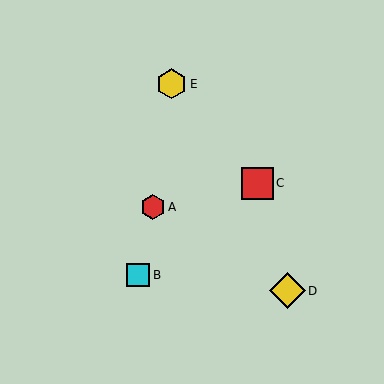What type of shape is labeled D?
Shape D is a yellow diamond.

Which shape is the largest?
The yellow diamond (labeled D) is the largest.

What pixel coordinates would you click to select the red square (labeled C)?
Click at (257, 183) to select the red square C.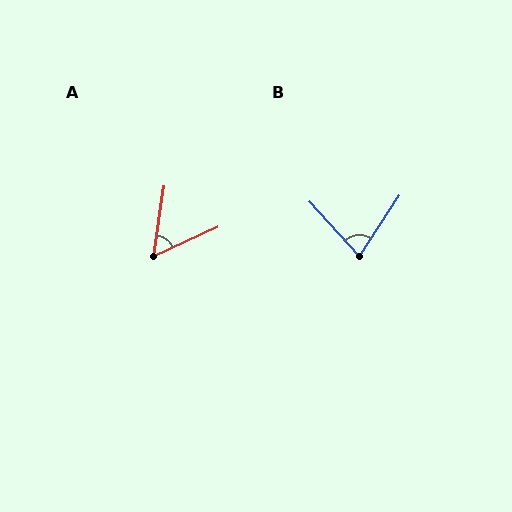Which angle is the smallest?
A, at approximately 57 degrees.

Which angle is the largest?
B, at approximately 76 degrees.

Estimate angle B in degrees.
Approximately 76 degrees.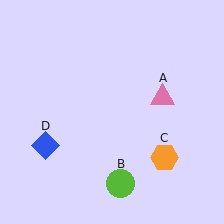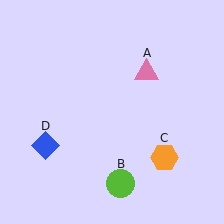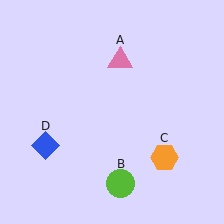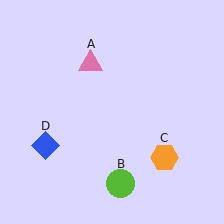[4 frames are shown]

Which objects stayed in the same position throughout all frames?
Lime circle (object B) and orange hexagon (object C) and blue diamond (object D) remained stationary.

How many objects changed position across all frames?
1 object changed position: pink triangle (object A).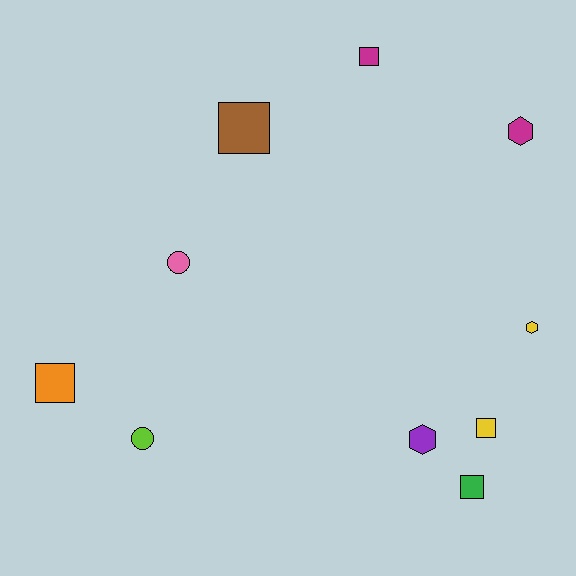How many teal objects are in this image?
There are no teal objects.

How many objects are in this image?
There are 10 objects.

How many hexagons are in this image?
There are 3 hexagons.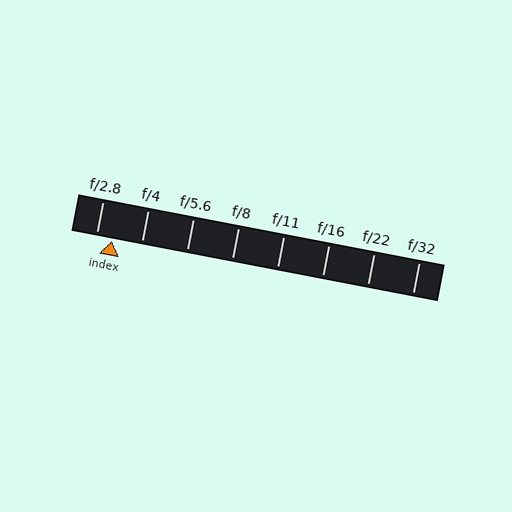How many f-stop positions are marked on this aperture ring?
There are 8 f-stop positions marked.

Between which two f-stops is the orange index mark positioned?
The index mark is between f/2.8 and f/4.